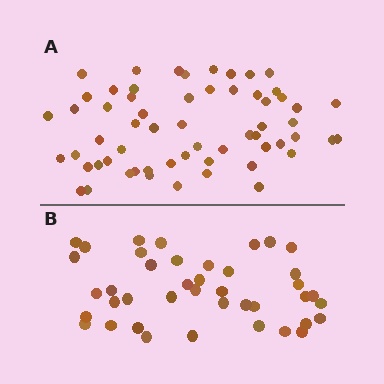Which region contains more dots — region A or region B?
Region A (the top region) has more dots.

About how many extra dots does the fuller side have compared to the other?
Region A has approximately 20 more dots than region B.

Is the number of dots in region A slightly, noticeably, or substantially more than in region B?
Region A has substantially more. The ratio is roughly 1.5 to 1.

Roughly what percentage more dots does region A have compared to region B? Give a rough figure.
About 45% more.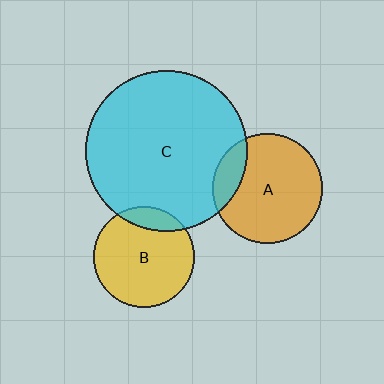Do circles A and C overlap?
Yes.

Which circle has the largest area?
Circle C (cyan).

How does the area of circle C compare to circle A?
Approximately 2.2 times.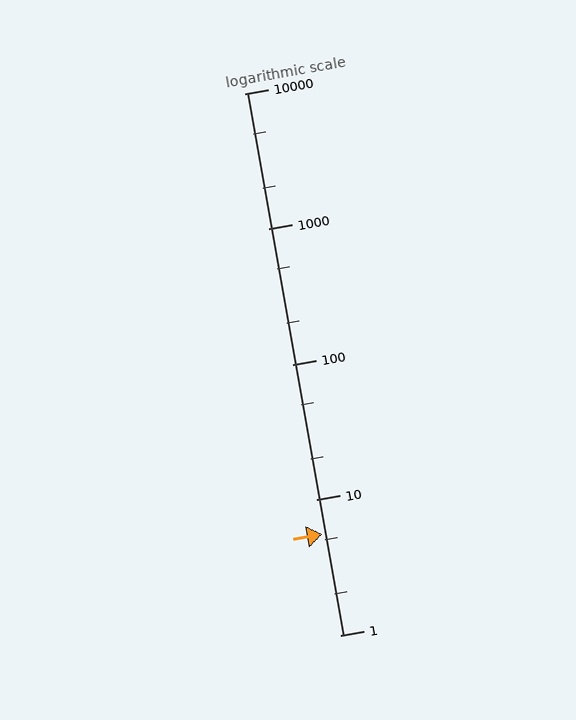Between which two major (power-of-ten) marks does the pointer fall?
The pointer is between 1 and 10.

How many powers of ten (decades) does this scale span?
The scale spans 4 decades, from 1 to 10000.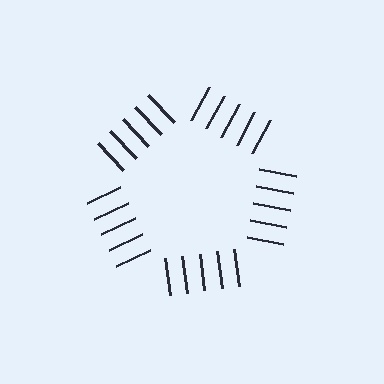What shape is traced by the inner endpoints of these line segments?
An illusory pentagon — the line segments terminate on its edges but no continuous stroke is drawn.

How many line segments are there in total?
25 — 5 along each of the 5 edges.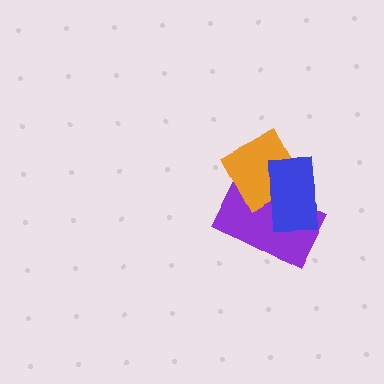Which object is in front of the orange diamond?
The blue rectangle is in front of the orange diamond.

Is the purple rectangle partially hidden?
Yes, it is partially covered by another shape.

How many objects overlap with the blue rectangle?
2 objects overlap with the blue rectangle.